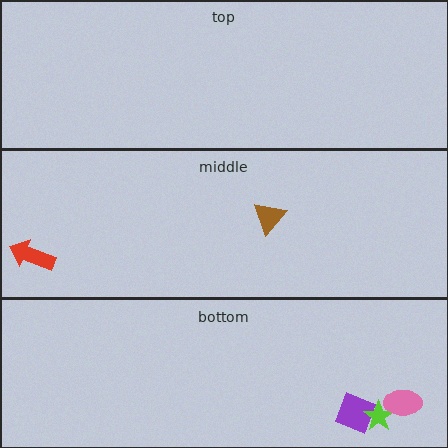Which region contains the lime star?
The bottom region.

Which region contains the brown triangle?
The middle region.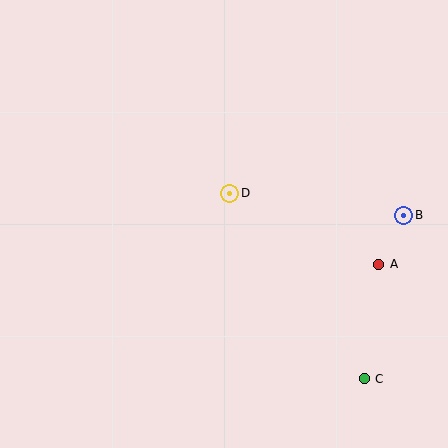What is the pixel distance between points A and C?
The distance between A and C is 116 pixels.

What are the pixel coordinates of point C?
Point C is at (364, 379).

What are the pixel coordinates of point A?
Point A is at (379, 264).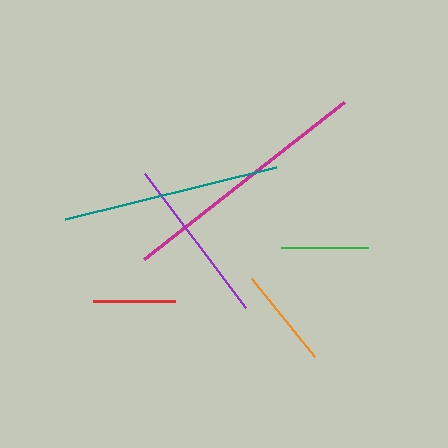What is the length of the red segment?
The red segment is approximately 82 pixels long.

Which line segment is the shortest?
The red line is the shortest at approximately 82 pixels.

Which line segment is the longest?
The magenta line is the longest at approximately 254 pixels.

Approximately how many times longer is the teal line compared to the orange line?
The teal line is approximately 2.2 times the length of the orange line.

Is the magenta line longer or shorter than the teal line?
The magenta line is longer than the teal line.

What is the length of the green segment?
The green segment is approximately 87 pixels long.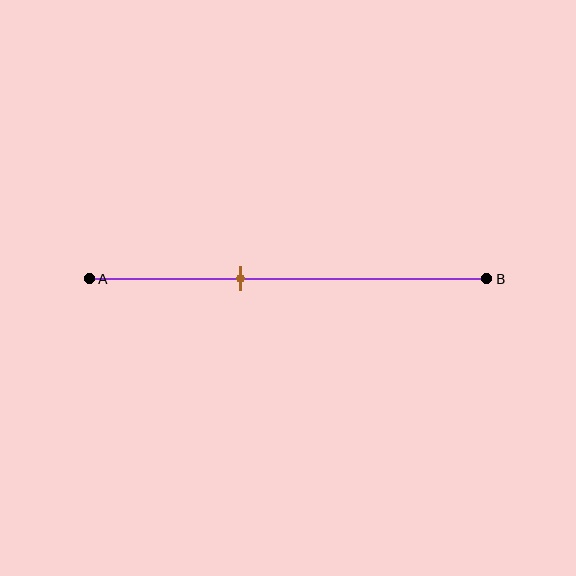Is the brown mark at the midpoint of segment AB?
No, the mark is at about 40% from A, not at the 50% midpoint.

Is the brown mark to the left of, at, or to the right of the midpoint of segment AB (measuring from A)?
The brown mark is to the left of the midpoint of segment AB.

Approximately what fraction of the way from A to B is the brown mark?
The brown mark is approximately 40% of the way from A to B.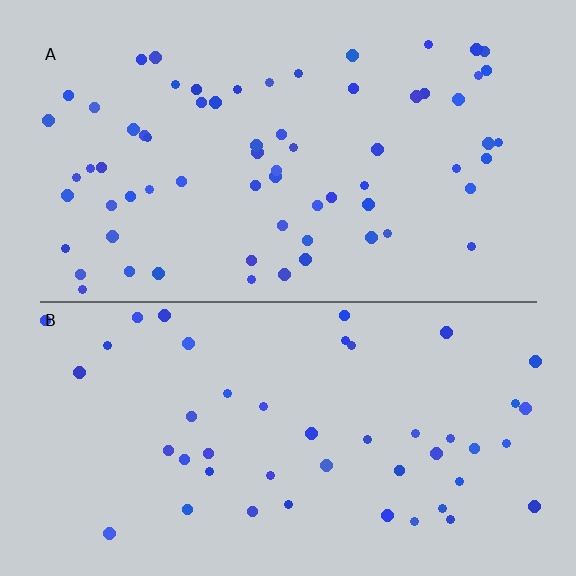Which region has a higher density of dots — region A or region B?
A (the top).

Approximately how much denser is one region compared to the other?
Approximately 1.5× — region A over region B.